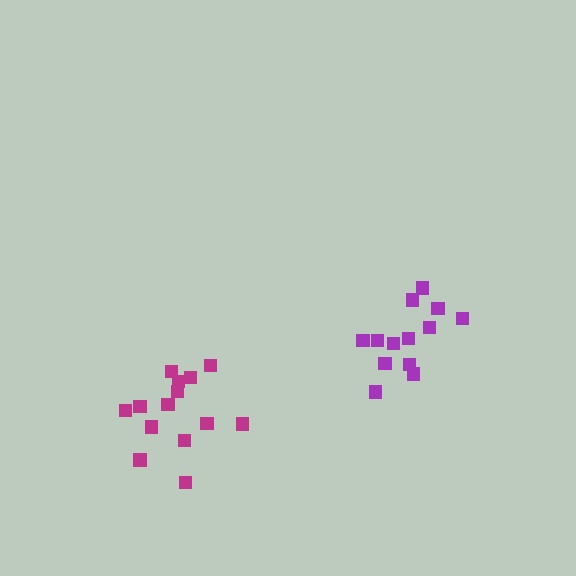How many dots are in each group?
Group 1: 13 dots, Group 2: 14 dots (27 total).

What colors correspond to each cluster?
The clusters are colored: purple, magenta.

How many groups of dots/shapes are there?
There are 2 groups.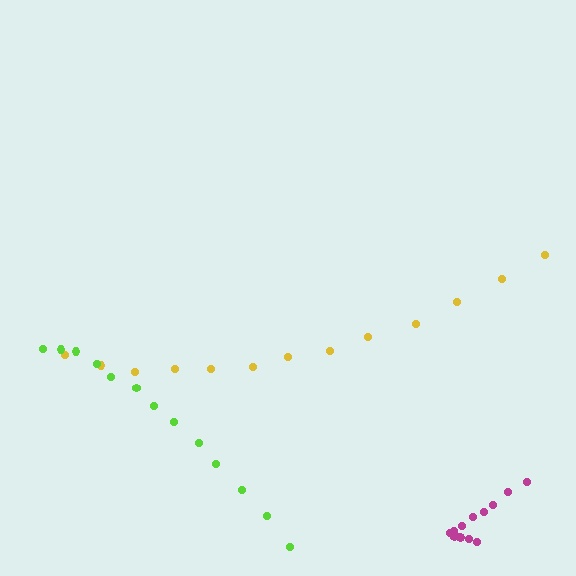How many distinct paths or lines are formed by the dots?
There are 3 distinct paths.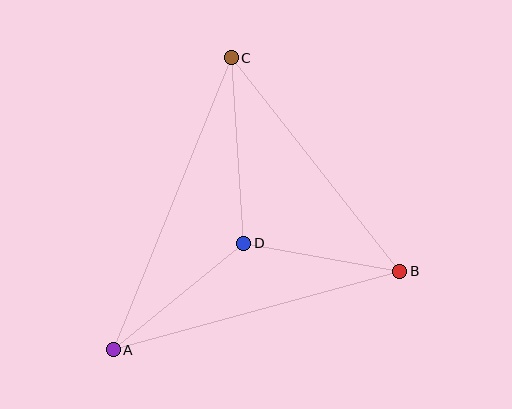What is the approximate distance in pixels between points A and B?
The distance between A and B is approximately 297 pixels.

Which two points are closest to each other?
Points B and D are closest to each other.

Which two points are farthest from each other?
Points A and C are farthest from each other.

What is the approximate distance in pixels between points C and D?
The distance between C and D is approximately 186 pixels.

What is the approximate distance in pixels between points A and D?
The distance between A and D is approximately 169 pixels.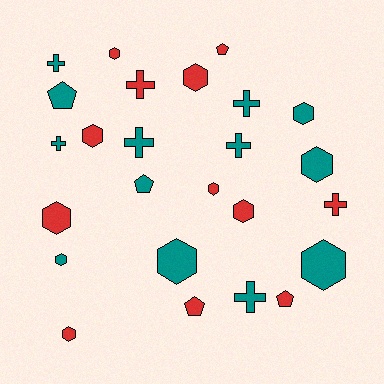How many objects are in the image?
There are 25 objects.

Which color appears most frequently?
Teal, with 13 objects.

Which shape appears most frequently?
Hexagon, with 12 objects.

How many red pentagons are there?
There are 3 red pentagons.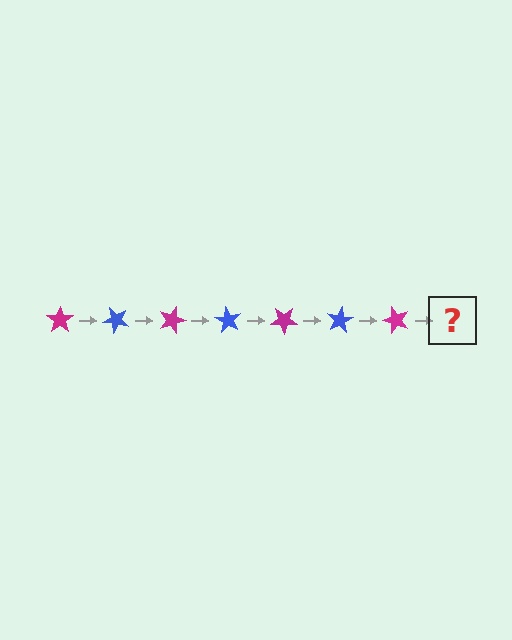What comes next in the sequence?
The next element should be a blue star, rotated 315 degrees from the start.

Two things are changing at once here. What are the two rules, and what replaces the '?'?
The two rules are that it rotates 45 degrees each step and the color cycles through magenta and blue. The '?' should be a blue star, rotated 315 degrees from the start.